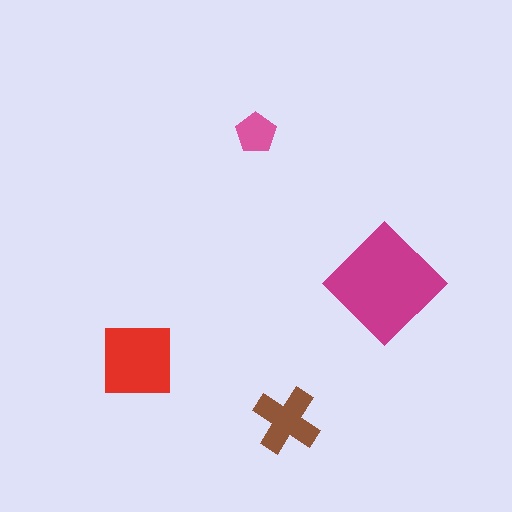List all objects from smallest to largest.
The pink pentagon, the brown cross, the red square, the magenta diamond.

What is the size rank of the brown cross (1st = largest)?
3rd.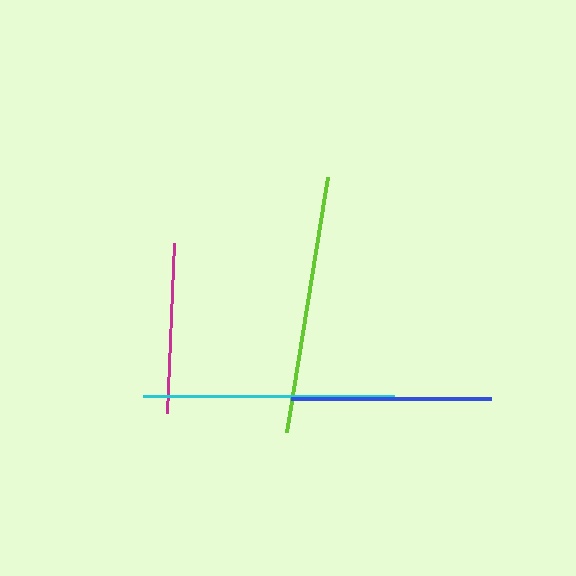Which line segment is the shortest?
The magenta line is the shortest at approximately 171 pixels.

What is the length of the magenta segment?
The magenta segment is approximately 171 pixels long.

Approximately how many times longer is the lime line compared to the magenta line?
The lime line is approximately 1.5 times the length of the magenta line.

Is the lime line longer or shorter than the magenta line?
The lime line is longer than the magenta line.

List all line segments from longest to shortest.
From longest to shortest: lime, cyan, blue, magenta.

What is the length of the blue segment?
The blue segment is approximately 200 pixels long.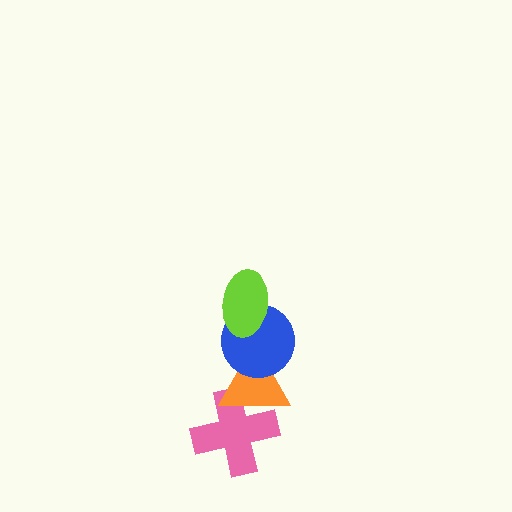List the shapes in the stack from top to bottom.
From top to bottom: the lime ellipse, the blue circle, the orange triangle, the pink cross.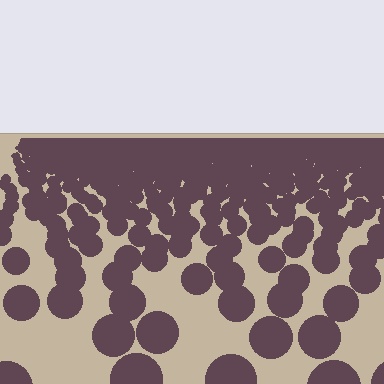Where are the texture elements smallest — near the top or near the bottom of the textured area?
Near the top.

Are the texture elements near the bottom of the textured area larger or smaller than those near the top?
Larger. Near the bottom, elements are closer to the viewer and appear at a bigger on-screen size.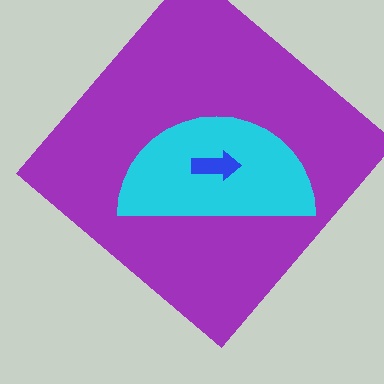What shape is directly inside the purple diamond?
The cyan semicircle.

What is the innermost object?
The blue arrow.